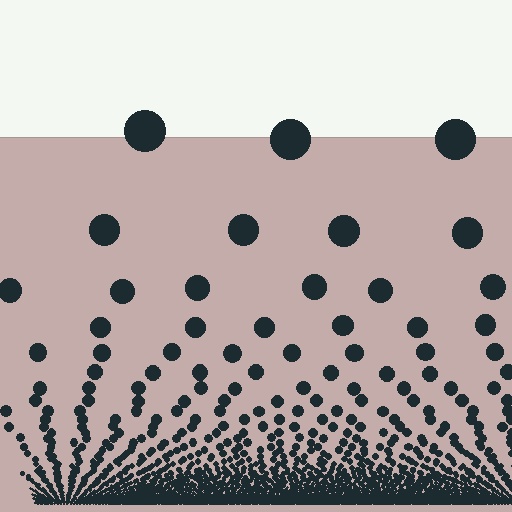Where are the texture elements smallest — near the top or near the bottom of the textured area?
Near the bottom.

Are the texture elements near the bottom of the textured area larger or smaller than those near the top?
Smaller. The gradient is inverted — elements near the bottom are smaller and denser.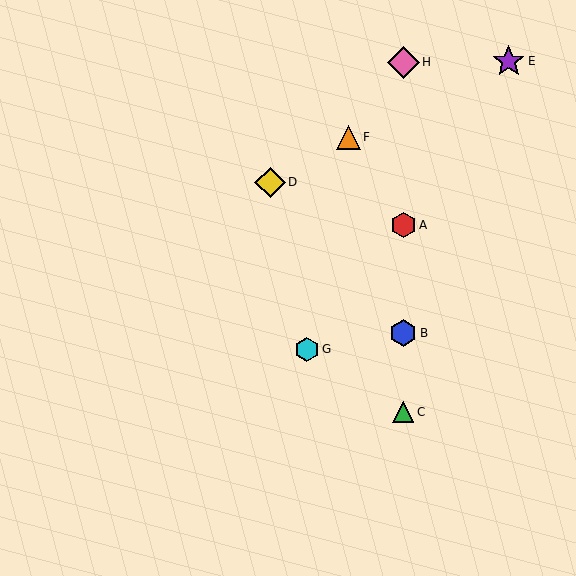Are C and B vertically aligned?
Yes, both are at x≈403.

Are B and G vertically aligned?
No, B is at x≈403 and G is at x≈307.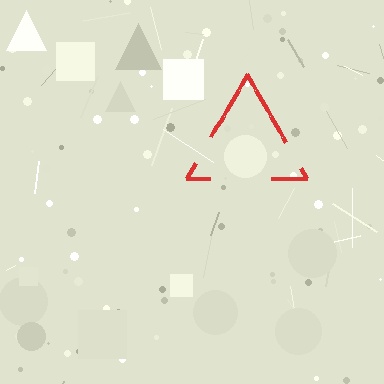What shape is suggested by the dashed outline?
The dashed outline suggests a triangle.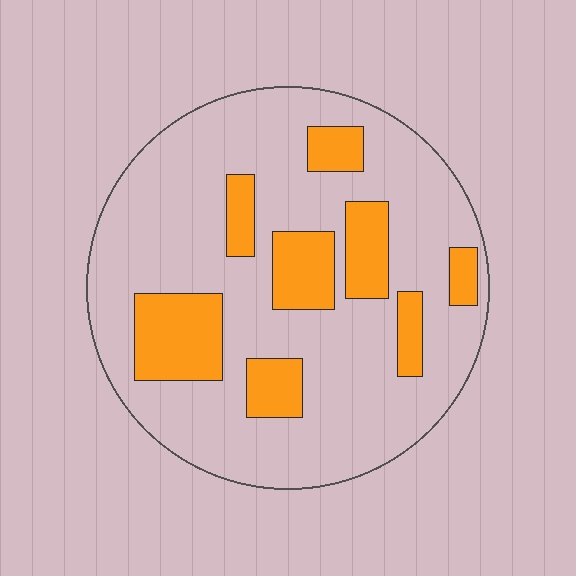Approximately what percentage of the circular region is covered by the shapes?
Approximately 25%.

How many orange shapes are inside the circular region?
8.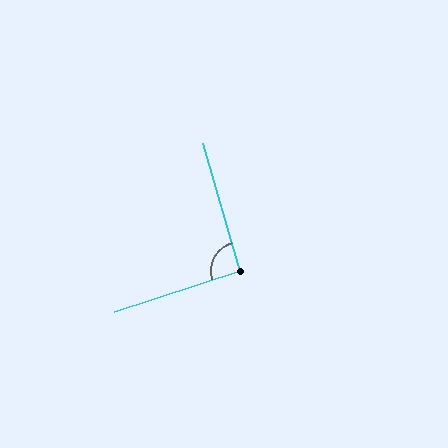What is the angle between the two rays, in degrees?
Approximately 92 degrees.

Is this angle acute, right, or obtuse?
It is approximately a right angle.